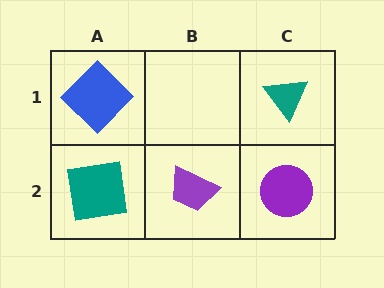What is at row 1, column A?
A blue diamond.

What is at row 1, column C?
A teal triangle.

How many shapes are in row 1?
2 shapes.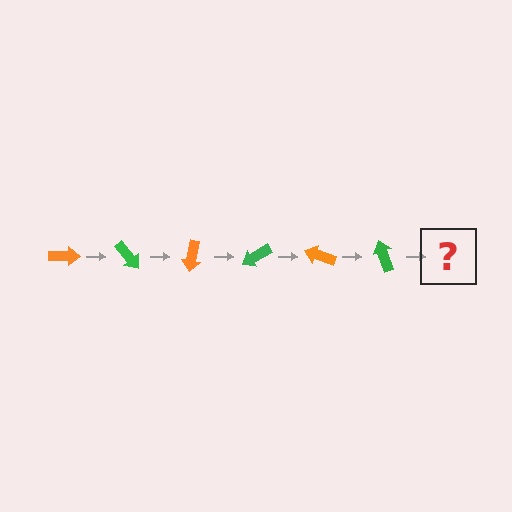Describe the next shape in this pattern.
It should be an orange arrow, rotated 300 degrees from the start.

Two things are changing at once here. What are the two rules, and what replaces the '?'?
The two rules are that it rotates 50 degrees each step and the color cycles through orange and green. The '?' should be an orange arrow, rotated 300 degrees from the start.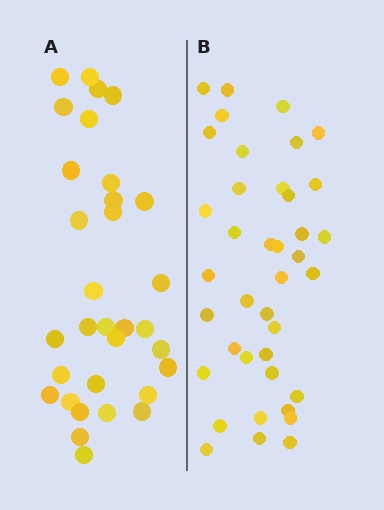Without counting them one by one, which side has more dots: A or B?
Region B (the right region) has more dots.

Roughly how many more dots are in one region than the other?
Region B has roughly 8 or so more dots than region A.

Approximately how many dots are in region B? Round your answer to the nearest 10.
About 40 dots. (The exact count is 39, which rounds to 40.)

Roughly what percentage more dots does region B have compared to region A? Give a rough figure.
About 20% more.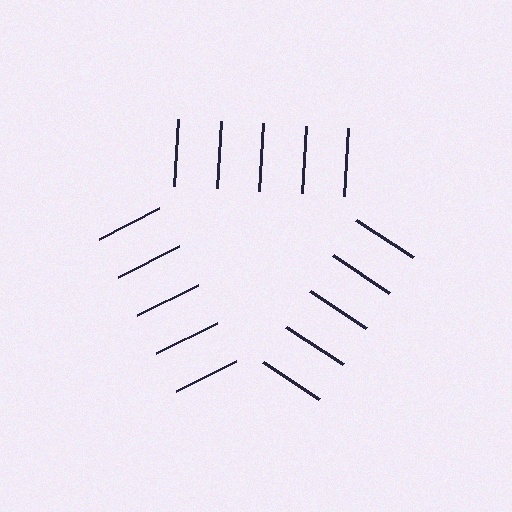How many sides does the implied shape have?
3 sides — the line-ends trace a triangle.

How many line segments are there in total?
15 — 5 along each of the 3 edges.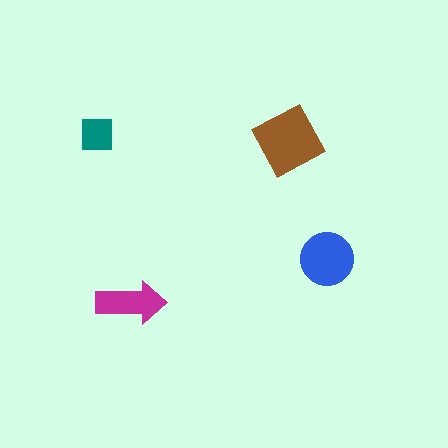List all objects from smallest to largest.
The teal square, the magenta arrow, the blue circle, the brown diamond.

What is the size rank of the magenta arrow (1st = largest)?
3rd.